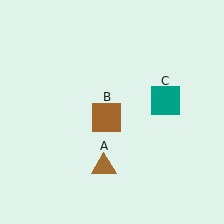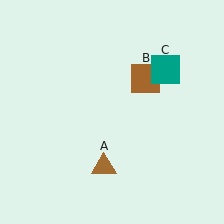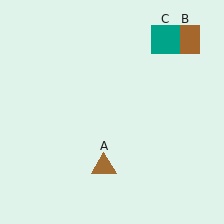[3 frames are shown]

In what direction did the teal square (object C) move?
The teal square (object C) moved up.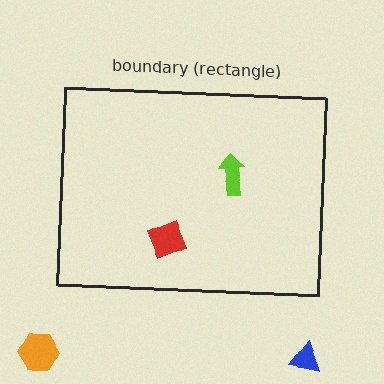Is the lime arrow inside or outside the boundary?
Inside.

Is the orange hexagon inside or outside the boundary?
Outside.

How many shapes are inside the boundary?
2 inside, 2 outside.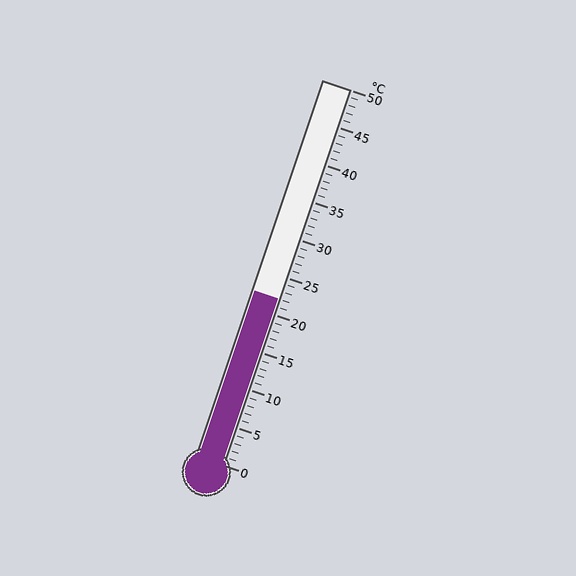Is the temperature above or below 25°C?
The temperature is below 25°C.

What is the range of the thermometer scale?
The thermometer scale ranges from 0°C to 50°C.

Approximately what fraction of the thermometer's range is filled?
The thermometer is filled to approximately 45% of its range.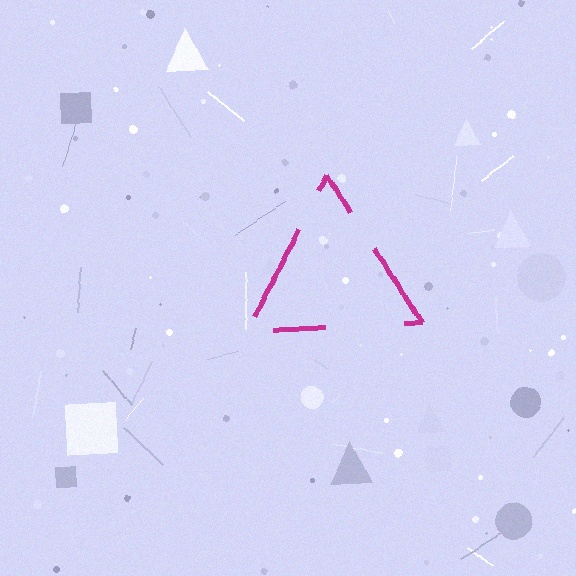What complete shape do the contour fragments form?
The contour fragments form a triangle.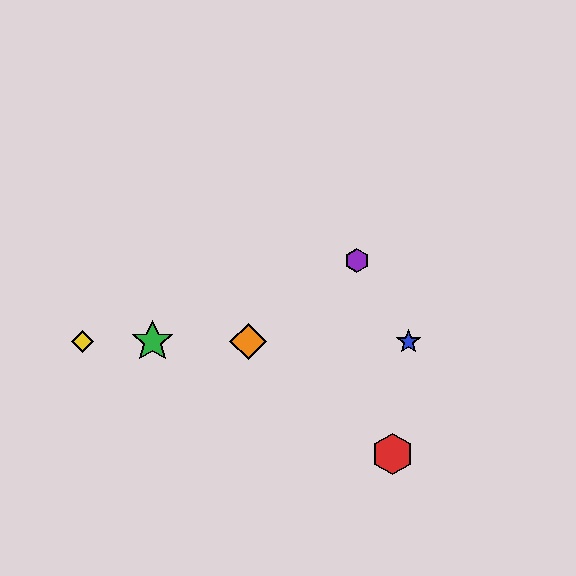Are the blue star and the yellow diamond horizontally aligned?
Yes, both are at y≈342.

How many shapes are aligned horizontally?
4 shapes (the blue star, the green star, the yellow diamond, the orange diamond) are aligned horizontally.